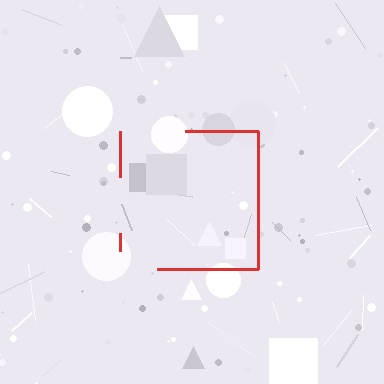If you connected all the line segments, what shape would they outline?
They would outline a square.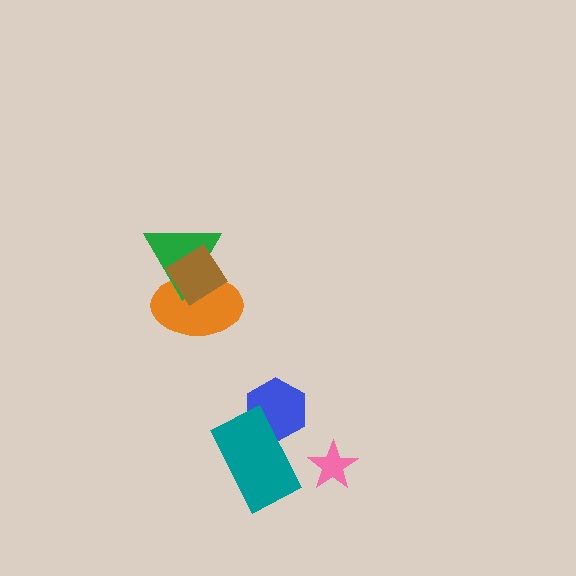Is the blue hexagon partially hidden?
Yes, it is partially covered by another shape.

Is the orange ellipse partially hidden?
Yes, it is partially covered by another shape.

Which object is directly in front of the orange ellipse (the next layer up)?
The green triangle is directly in front of the orange ellipse.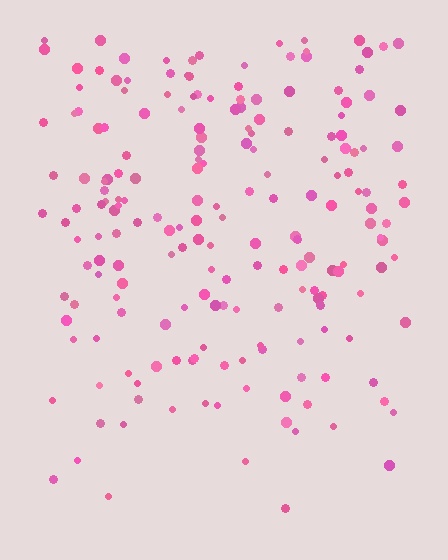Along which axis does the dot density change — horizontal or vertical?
Vertical.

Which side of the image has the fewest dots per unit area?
The bottom.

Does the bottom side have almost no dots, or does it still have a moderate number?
Still a moderate number, just noticeably fewer than the top.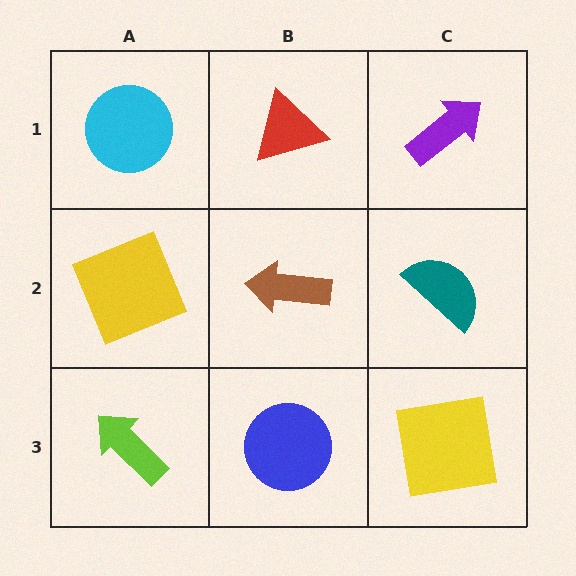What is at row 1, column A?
A cyan circle.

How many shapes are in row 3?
3 shapes.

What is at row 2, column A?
A yellow square.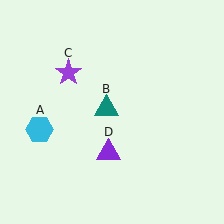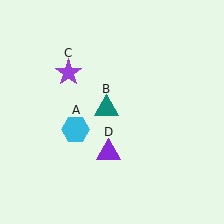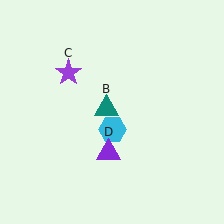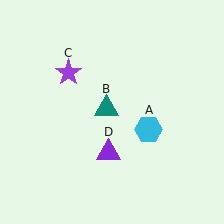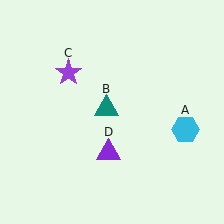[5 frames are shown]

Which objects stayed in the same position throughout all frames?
Teal triangle (object B) and purple star (object C) and purple triangle (object D) remained stationary.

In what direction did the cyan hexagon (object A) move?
The cyan hexagon (object A) moved right.